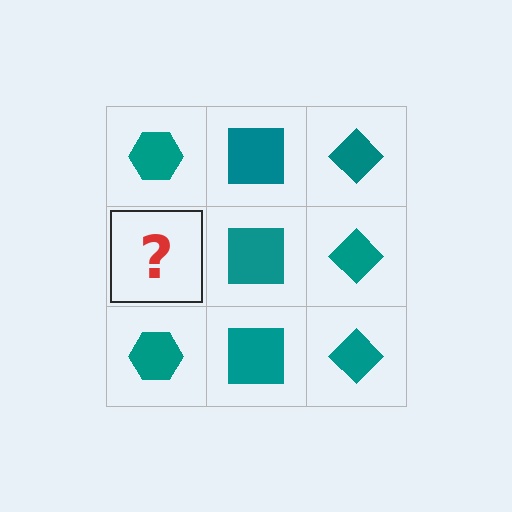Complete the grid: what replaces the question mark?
The question mark should be replaced with a teal hexagon.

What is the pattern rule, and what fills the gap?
The rule is that each column has a consistent shape. The gap should be filled with a teal hexagon.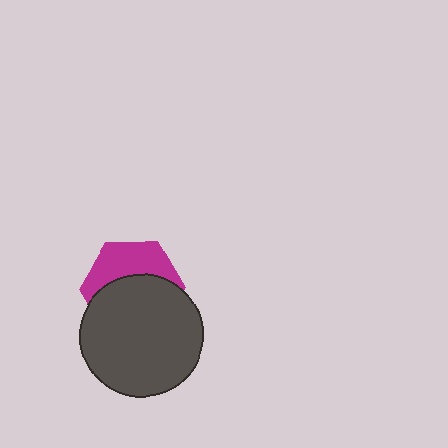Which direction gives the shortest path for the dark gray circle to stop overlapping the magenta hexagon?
Moving down gives the shortest separation.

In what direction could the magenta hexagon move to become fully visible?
The magenta hexagon could move up. That would shift it out from behind the dark gray circle entirely.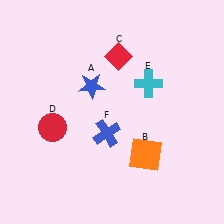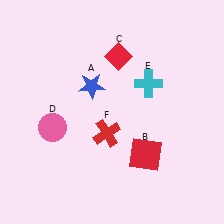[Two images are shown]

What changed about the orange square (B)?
In Image 1, B is orange. In Image 2, it changed to red.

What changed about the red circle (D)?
In Image 1, D is red. In Image 2, it changed to pink.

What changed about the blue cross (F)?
In Image 1, F is blue. In Image 2, it changed to red.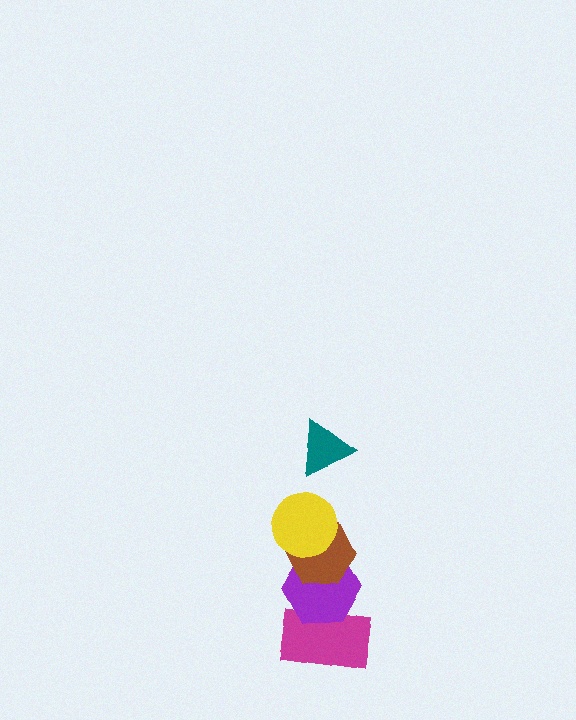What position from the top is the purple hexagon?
The purple hexagon is 4th from the top.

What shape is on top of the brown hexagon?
The yellow circle is on top of the brown hexagon.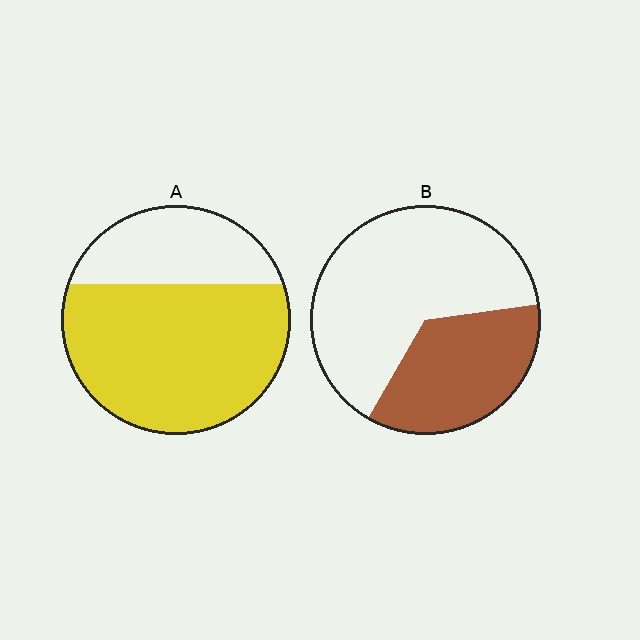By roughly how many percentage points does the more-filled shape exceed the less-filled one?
By roughly 35 percentage points (A over B).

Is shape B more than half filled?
No.